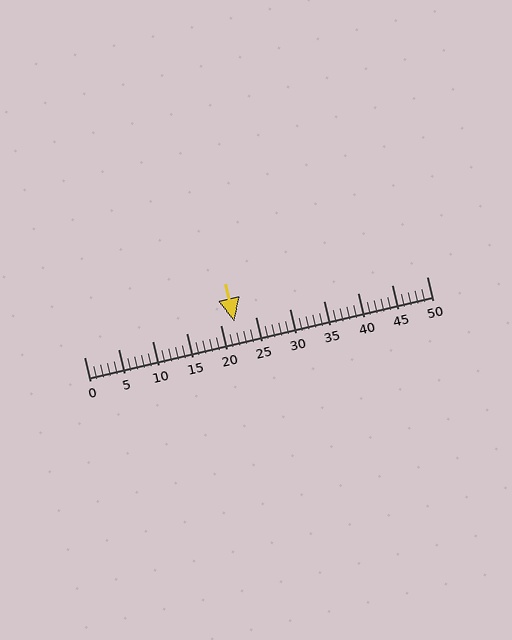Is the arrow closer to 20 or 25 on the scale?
The arrow is closer to 20.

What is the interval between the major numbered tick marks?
The major tick marks are spaced 5 units apart.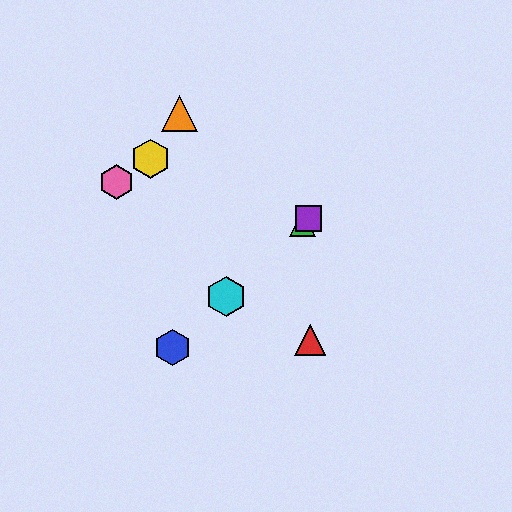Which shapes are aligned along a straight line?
The blue hexagon, the green triangle, the purple square, the cyan hexagon are aligned along a straight line.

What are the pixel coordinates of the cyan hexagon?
The cyan hexagon is at (226, 297).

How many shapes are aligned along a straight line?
4 shapes (the blue hexagon, the green triangle, the purple square, the cyan hexagon) are aligned along a straight line.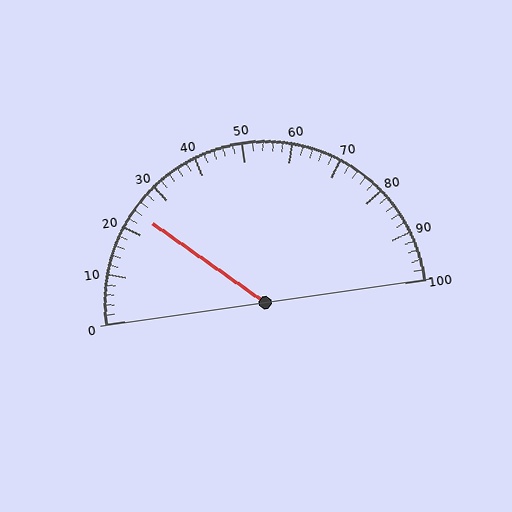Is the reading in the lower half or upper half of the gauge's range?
The reading is in the lower half of the range (0 to 100).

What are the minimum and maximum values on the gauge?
The gauge ranges from 0 to 100.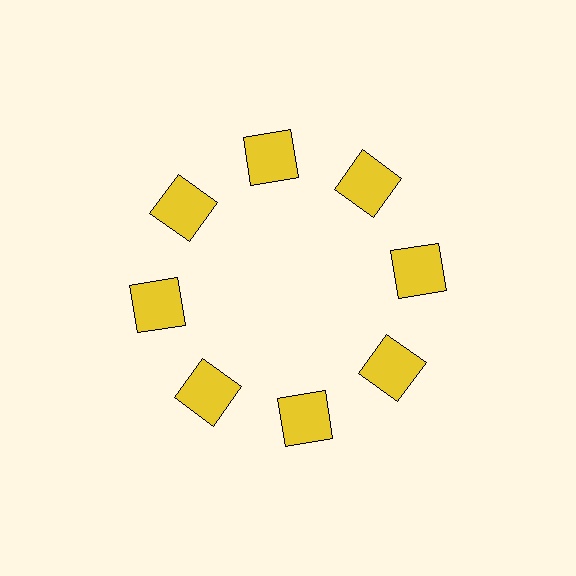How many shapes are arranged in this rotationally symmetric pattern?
There are 8 shapes, arranged in 8 groups of 1.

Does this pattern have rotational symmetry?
Yes, this pattern has 8-fold rotational symmetry. It looks the same after rotating 45 degrees around the center.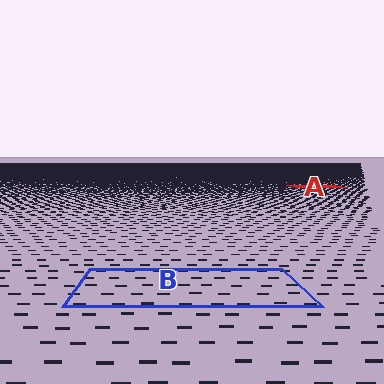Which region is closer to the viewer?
Region B is closer. The texture elements there are larger and more spread out.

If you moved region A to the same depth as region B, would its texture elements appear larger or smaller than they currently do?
They would appear larger. At a closer depth, the same texture elements are projected at a bigger on-screen size.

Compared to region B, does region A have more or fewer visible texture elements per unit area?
Region A has more texture elements per unit area — they are packed more densely because it is farther away.